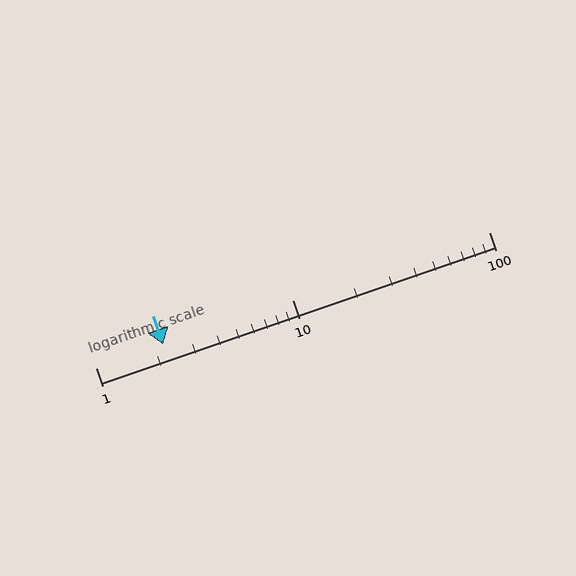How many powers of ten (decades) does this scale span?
The scale spans 2 decades, from 1 to 100.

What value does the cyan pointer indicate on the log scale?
The pointer indicates approximately 2.2.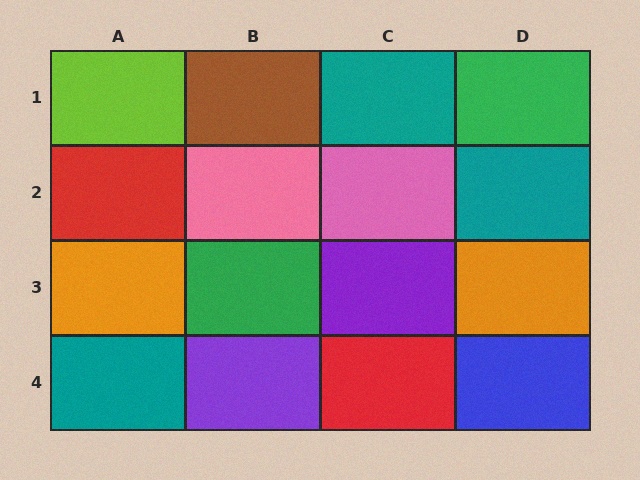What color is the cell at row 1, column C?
Teal.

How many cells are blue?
1 cell is blue.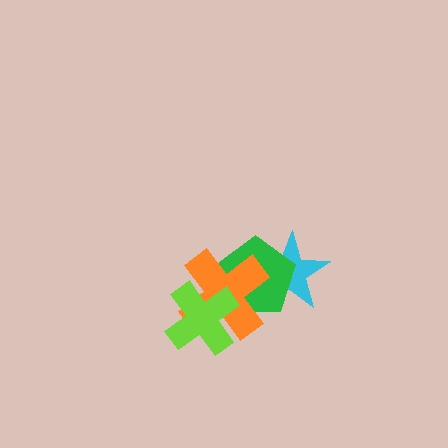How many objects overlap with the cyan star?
2 objects overlap with the cyan star.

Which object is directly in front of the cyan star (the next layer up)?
The green pentagon is directly in front of the cyan star.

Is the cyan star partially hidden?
Yes, it is partially covered by another shape.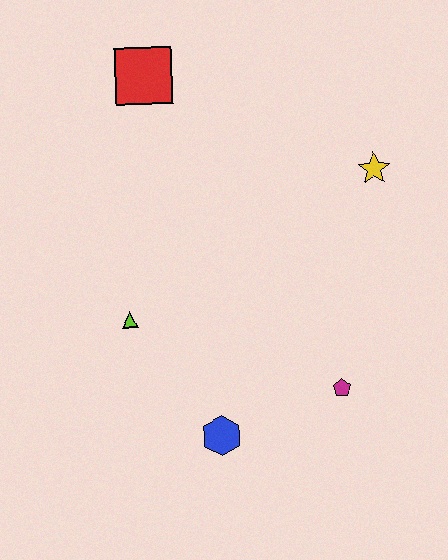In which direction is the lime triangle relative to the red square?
The lime triangle is below the red square.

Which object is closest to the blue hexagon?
The magenta pentagon is closest to the blue hexagon.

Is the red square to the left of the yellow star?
Yes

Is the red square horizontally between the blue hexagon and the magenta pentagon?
No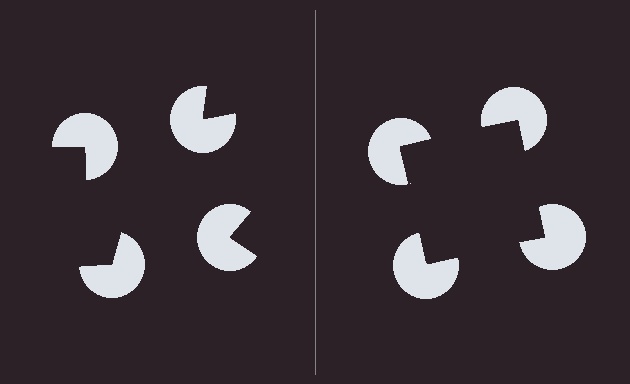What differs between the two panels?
The pac-man discs are positioned identically on both sides; only the wedge orientations differ. On the right they align to a square; on the left they are misaligned.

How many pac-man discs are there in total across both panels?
8 — 4 on each side.